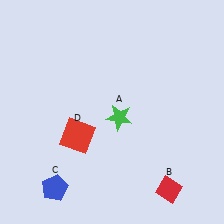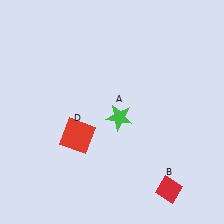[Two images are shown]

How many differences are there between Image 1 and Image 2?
There is 1 difference between the two images.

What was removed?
The blue pentagon (C) was removed in Image 2.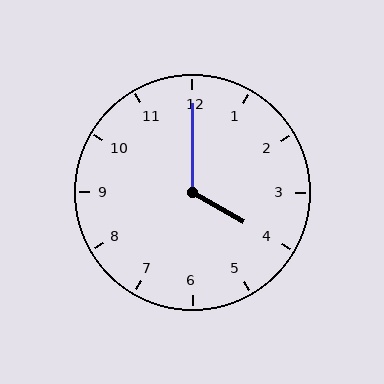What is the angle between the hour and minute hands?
Approximately 120 degrees.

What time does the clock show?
4:00.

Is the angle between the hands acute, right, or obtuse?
It is obtuse.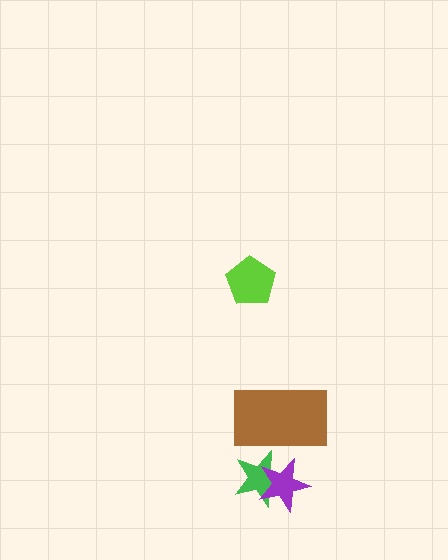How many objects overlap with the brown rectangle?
2 objects overlap with the brown rectangle.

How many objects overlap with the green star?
2 objects overlap with the green star.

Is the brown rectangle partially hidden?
Yes, it is partially covered by another shape.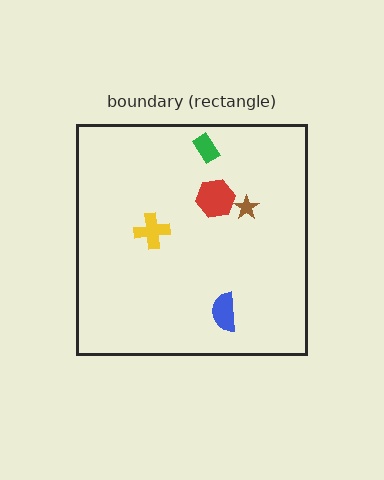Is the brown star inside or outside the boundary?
Inside.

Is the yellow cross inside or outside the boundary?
Inside.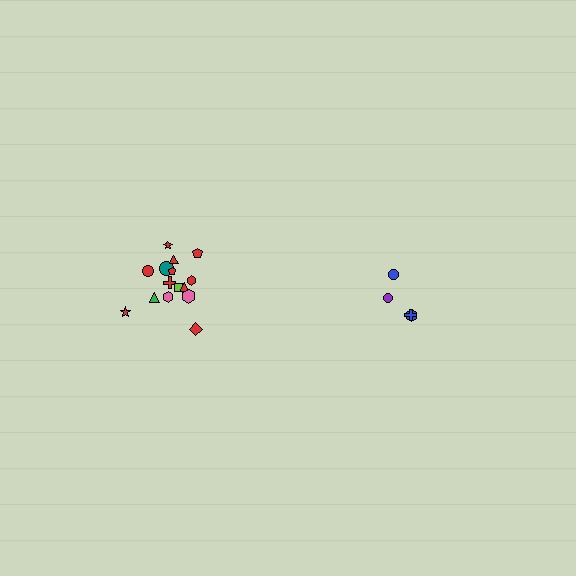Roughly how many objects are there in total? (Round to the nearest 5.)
Roughly 20 objects in total.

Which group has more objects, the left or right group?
The left group.